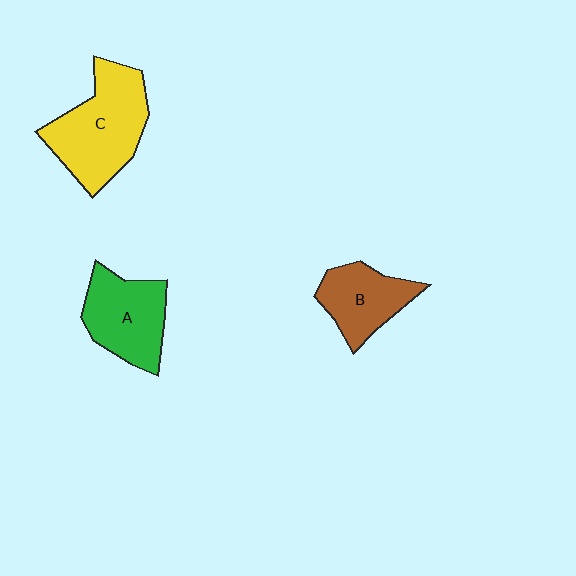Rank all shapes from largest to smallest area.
From largest to smallest: C (yellow), A (green), B (brown).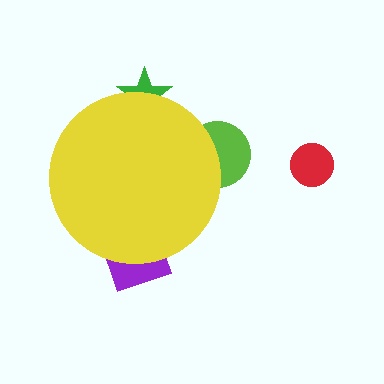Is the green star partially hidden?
Yes, the green star is partially hidden behind the yellow circle.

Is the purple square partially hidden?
Yes, the purple square is partially hidden behind the yellow circle.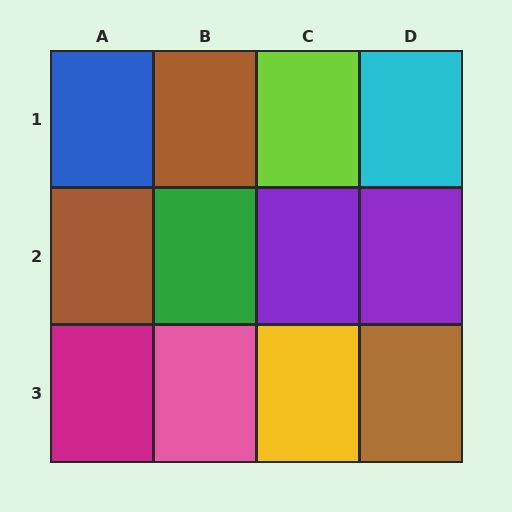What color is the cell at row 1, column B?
Brown.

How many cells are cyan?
1 cell is cyan.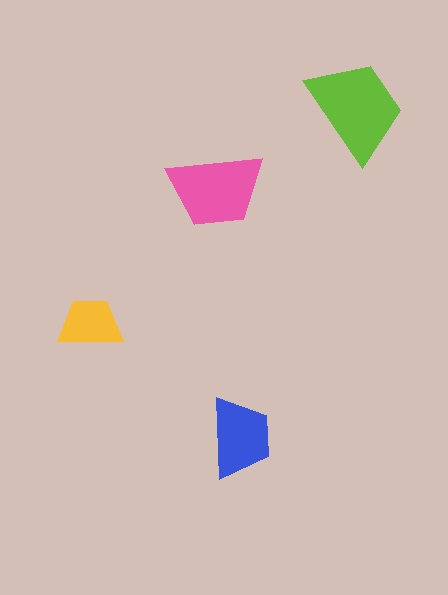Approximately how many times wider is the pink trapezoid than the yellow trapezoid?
About 1.5 times wider.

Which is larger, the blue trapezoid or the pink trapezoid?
The pink one.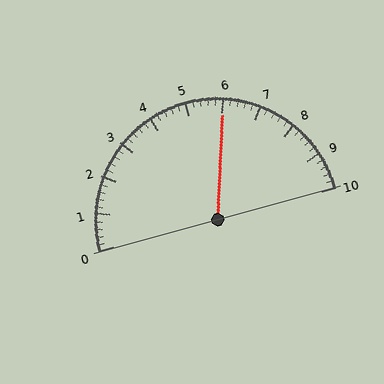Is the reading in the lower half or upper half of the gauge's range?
The reading is in the upper half of the range (0 to 10).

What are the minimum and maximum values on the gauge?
The gauge ranges from 0 to 10.